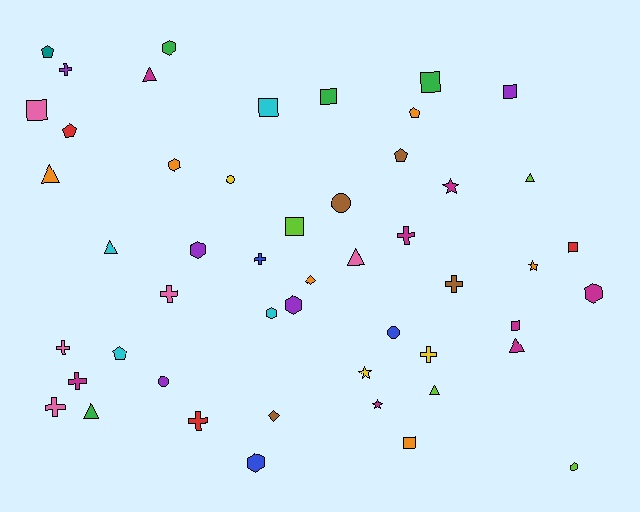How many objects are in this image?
There are 50 objects.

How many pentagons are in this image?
There are 5 pentagons.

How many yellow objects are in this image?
There are 3 yellow objects.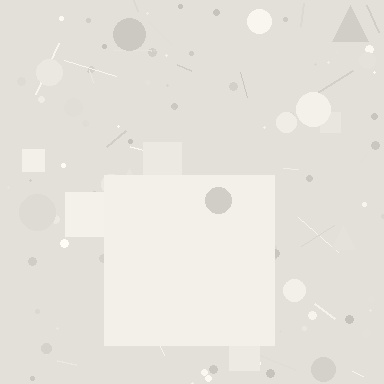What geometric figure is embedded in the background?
A square is embedded in the background.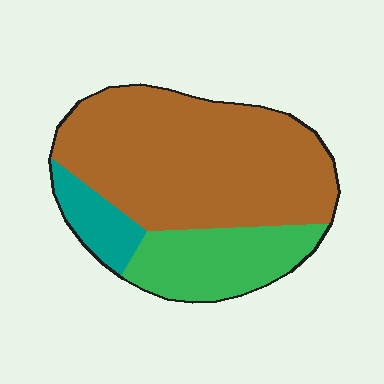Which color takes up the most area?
Brown, at roughly 65%.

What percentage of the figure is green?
Green covers around 25% of the figure.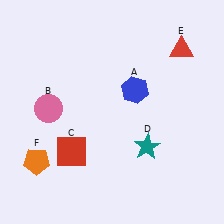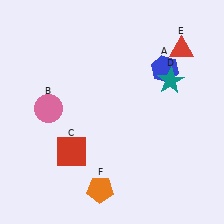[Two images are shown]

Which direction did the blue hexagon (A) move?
The blue hexagon (A) moved right.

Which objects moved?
The objects that moved are: the blue hexagon (A), the teal star (D), the orange pentagon (F).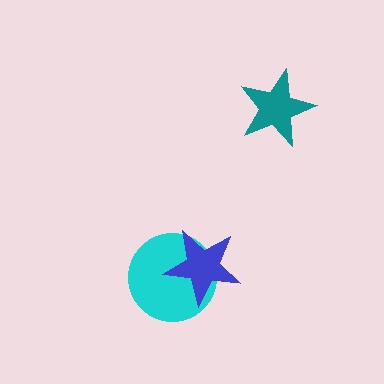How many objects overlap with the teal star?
0 objects overlap with the teal star.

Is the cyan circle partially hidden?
Yes, it is partially covered by another shape.